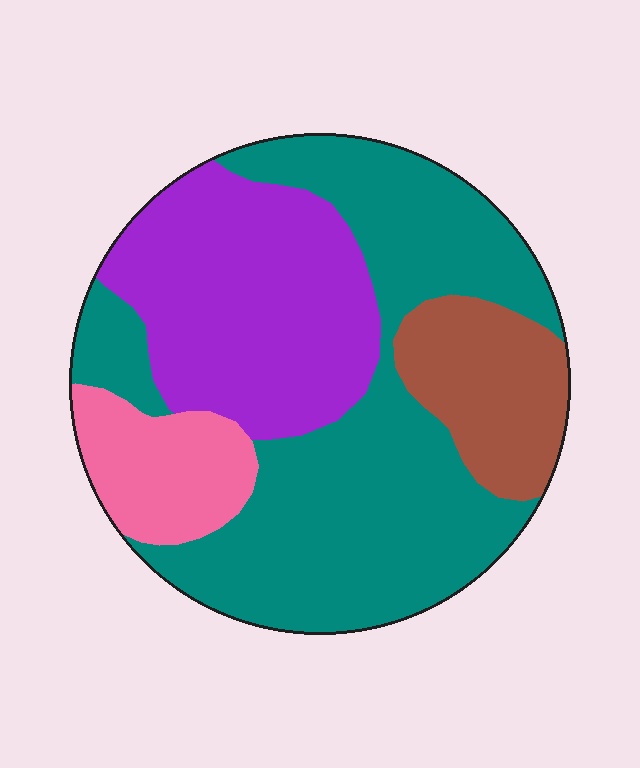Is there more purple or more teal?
Teal.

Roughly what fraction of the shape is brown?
Brown covers around 15% of the shape.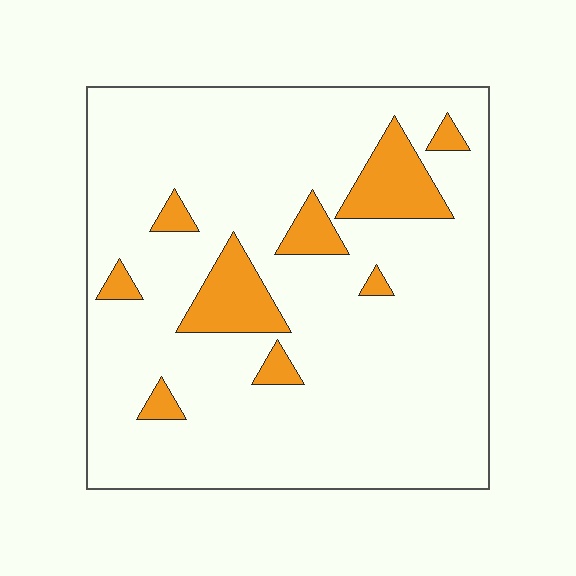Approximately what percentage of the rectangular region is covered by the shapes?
Approximately 15%.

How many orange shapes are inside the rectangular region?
9.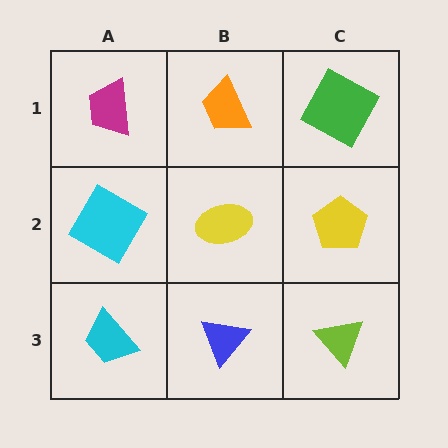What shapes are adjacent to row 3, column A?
A cyan square (row 2, column A), a blue triangle (row 3, column B).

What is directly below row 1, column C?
A yellow pentagon.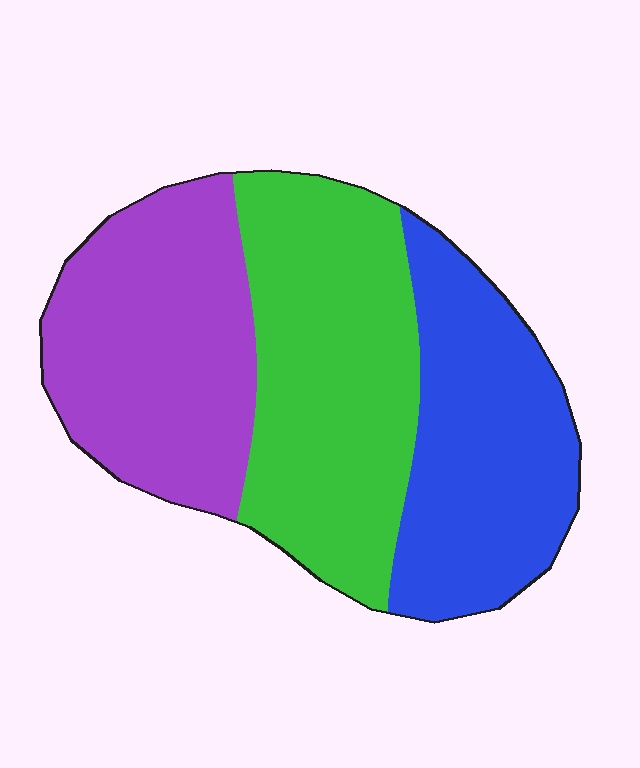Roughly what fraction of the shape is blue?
Blue covers about 30% of the shape.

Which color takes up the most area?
Green, at roughly 35%.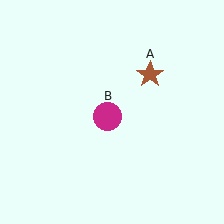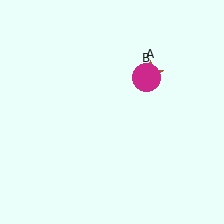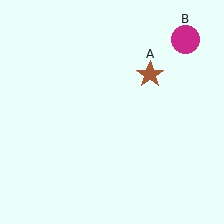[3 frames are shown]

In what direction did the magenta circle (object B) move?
The magenta circle (object B) moved up and to the right.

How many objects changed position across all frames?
1 object changed position: magenta circle (object B).